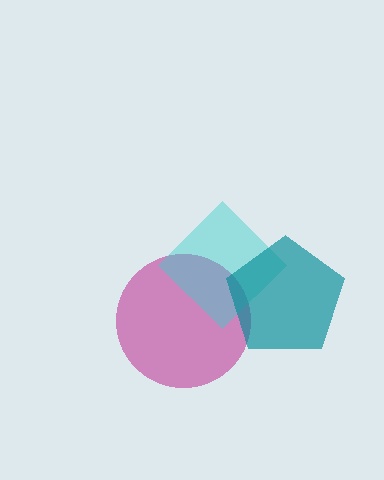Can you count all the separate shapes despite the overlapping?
Yes, there are 3 separate shapes.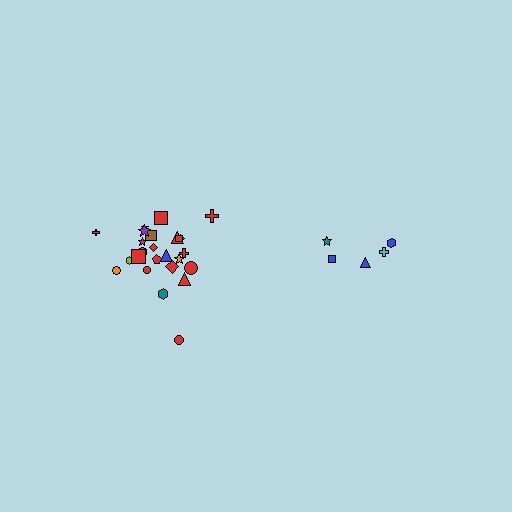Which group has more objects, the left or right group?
The left group.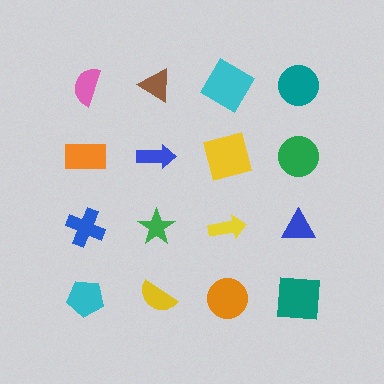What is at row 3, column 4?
A blue triangle.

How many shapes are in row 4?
4 shapes.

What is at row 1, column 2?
A brown triangle.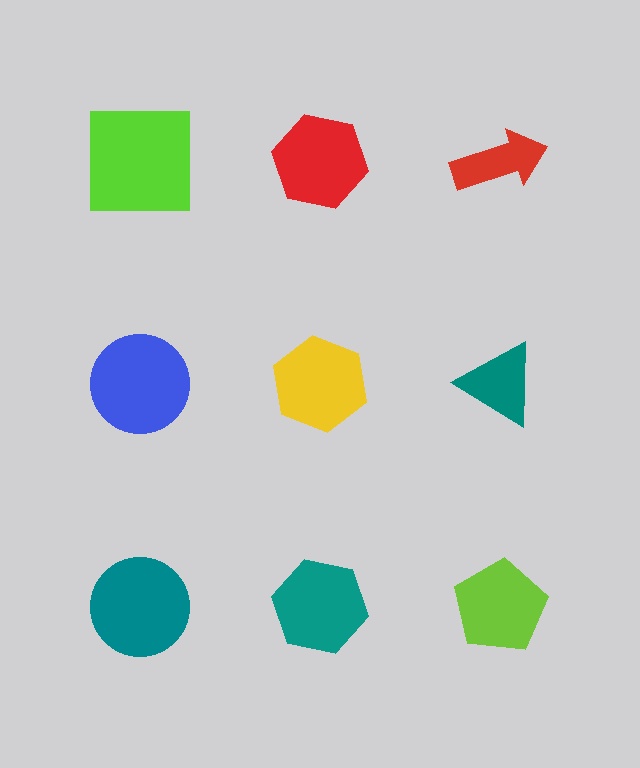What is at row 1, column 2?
A red hexagon.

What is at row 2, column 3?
A teal triangle.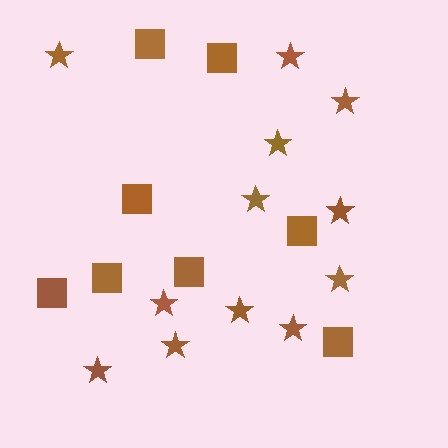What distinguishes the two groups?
There are 2 groups: one group of stars (12) and one group of squares (8).